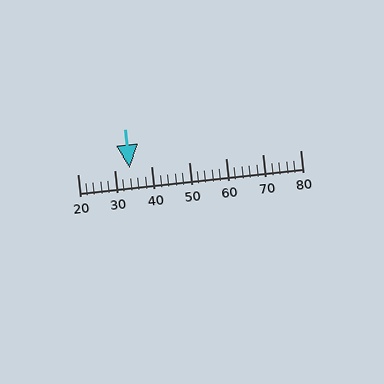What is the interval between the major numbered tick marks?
The major tick marks are spaced 10 units apart.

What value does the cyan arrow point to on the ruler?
The cyan arrow points to approximately 34.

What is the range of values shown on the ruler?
The ruler shows values from 20 to 80.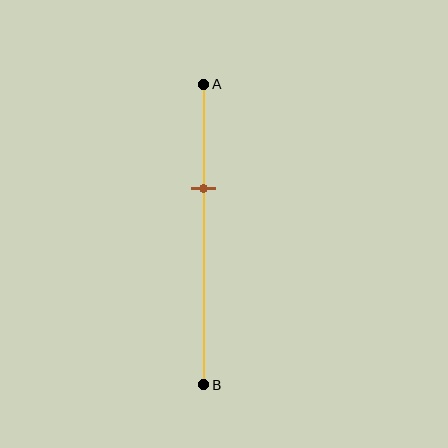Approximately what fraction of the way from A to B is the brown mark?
The brown mark is approximately 35% of the way from A to B.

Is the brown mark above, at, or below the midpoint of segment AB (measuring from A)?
The brown mark is above the midpoint of segment AB.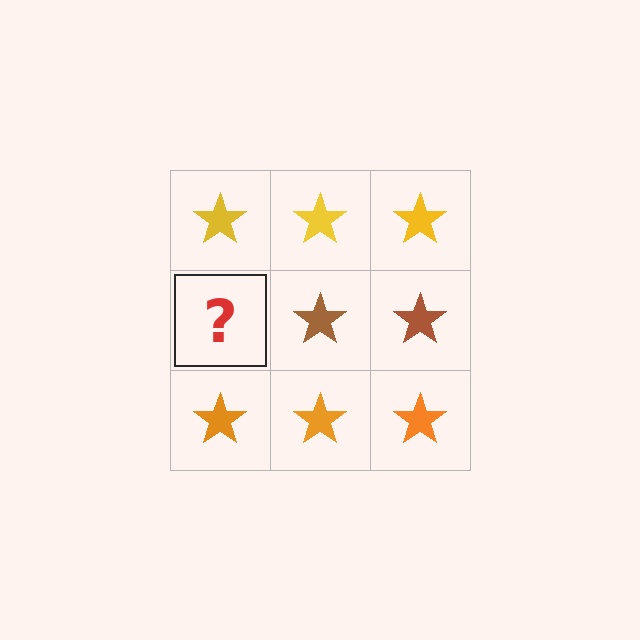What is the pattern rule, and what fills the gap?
The rule is that each row has a consistent color. The gap should be filled with a brown star.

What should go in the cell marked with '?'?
The missing cell should contain a brown star.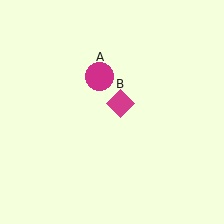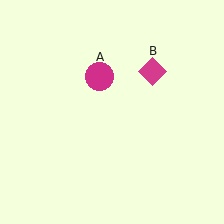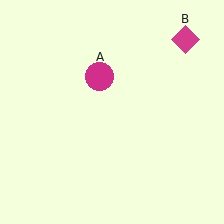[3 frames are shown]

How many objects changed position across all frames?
1 object changed position: magenta diamond (object B).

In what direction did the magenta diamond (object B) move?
The magenta diamond (object B) moved up and to the right.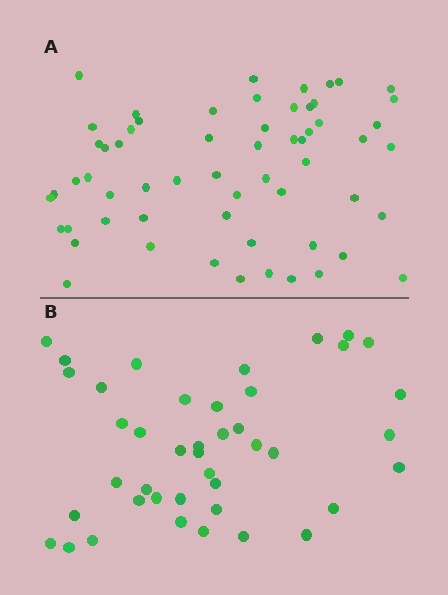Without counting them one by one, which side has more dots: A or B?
Region A (the top region) has more dots.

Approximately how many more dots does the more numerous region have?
Region A has approximately 20 more dots than region B.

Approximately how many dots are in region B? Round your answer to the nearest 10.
About 40 dots. (The exact count is 42, which rounds to 40.)